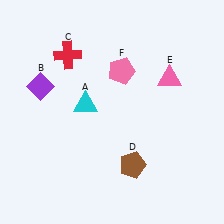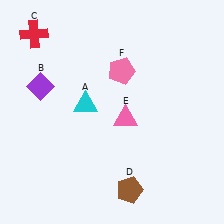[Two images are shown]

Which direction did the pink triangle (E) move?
The pink triangle (E) moved left.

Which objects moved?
The objects that moved are: the red cross (C), the brown pentagon (D), the pink triangle (E).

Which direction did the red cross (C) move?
The red cross (C) moved left.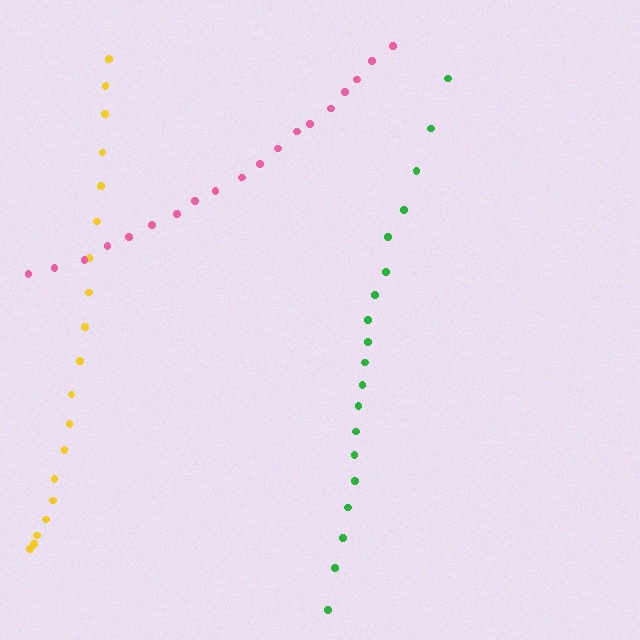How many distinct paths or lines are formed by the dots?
There are 3 distinct paths.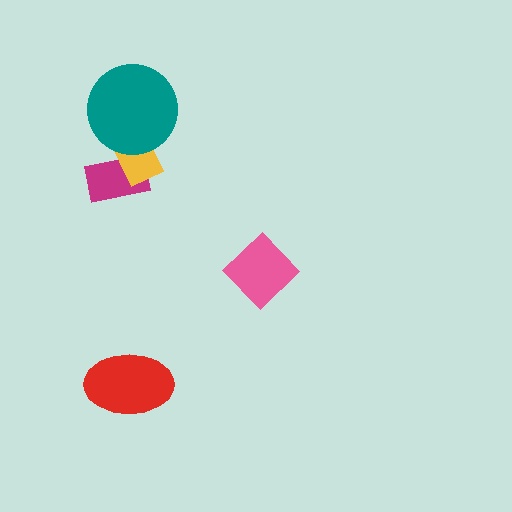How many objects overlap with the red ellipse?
0 objects overlap with the red ellipse.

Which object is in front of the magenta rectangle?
The yellow rectangle is in front of the magenta rectangle.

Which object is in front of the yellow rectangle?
The teal circle is in front of the yellow rectangle.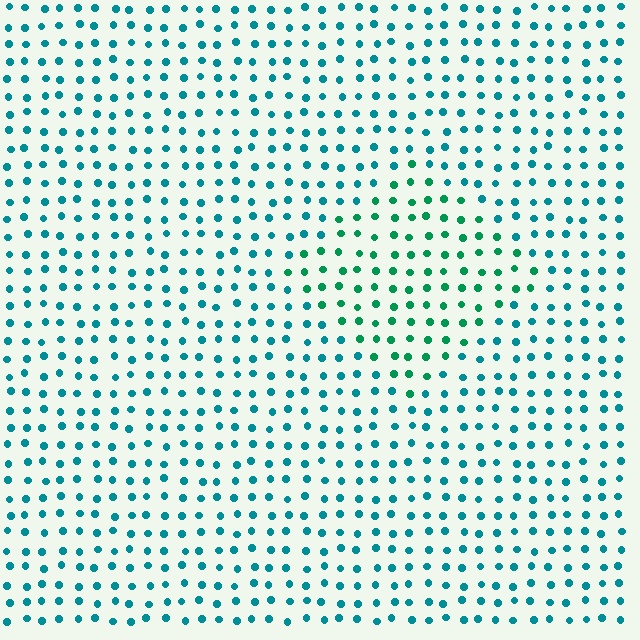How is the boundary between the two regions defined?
The boundary is defined purely by a slight shift in hue (about 31 degrees). Spacing, size, and orientation are identical on both sides.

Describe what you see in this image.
The image is filled with small teal elements in a uniform arrangement. A diamond-shaped region is visible where the elements are tinted to a slightly different hue, forming a subtle color boundary.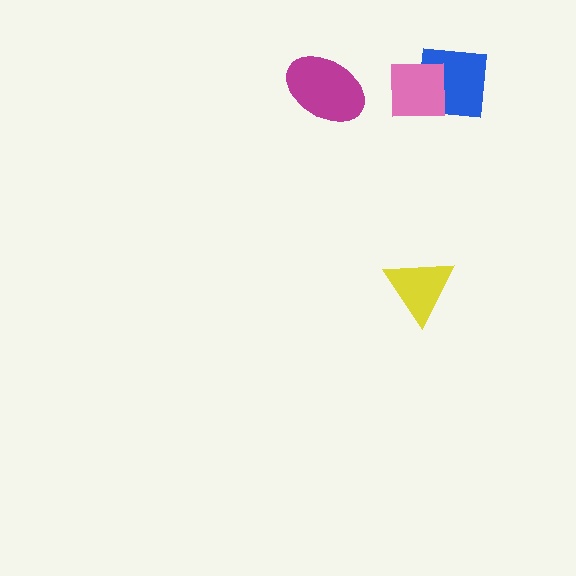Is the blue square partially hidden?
Yes, it is partially covered by another shape.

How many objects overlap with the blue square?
1 object overlaps with the blue square.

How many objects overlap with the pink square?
1 object overlaps with the pink square.